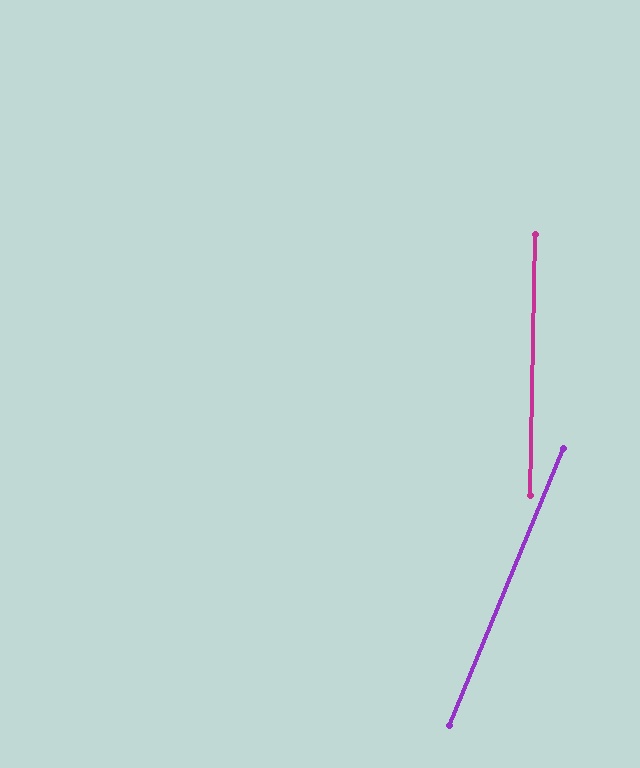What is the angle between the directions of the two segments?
Approximately 21 degrees.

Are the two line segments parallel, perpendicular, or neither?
Neither parallel nor perpendicular — they differ by about 21°.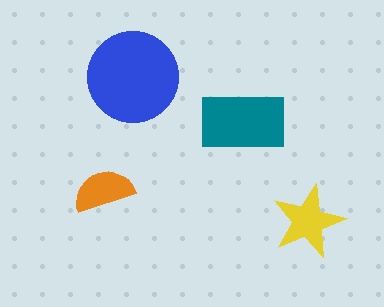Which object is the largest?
The blue circle.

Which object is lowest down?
The yellow star is bottommost.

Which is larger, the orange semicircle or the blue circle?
The blue circle.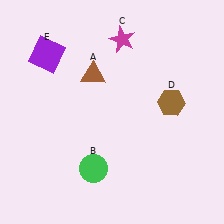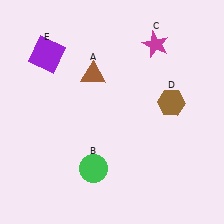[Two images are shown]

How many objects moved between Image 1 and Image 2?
1 object moved between the two images.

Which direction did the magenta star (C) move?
The magenta star (C) moved right.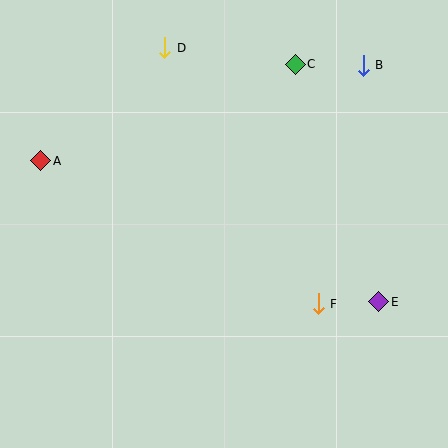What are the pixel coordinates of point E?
Point E is at (379, 302).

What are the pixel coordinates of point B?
Point B is at (363, 65).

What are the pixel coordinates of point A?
Point A is at (41, 161).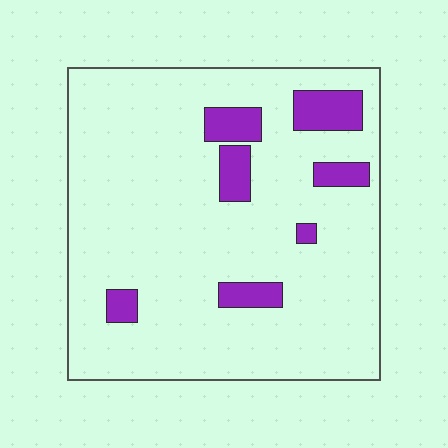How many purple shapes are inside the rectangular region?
7.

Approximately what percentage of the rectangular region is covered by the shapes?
Approximately 10%.